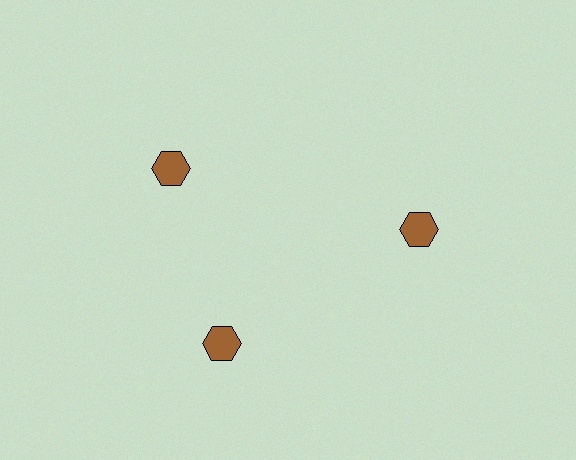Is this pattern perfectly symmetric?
No. The 3 brown hexagons are arranged in a ring, but one element near the 11 o'clock position is rotated out of alignment along the ring, breaking the 3-fold rotational symmetry.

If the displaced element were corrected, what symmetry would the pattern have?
It would have 3-fold rotational symmetry — the pattern would map onto itself every 120 degrees.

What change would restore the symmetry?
The symmetry would be restored by rotating it back into even spacing with its neighbors so that all 3 hexagons sit at equal angles and equal distance from the center.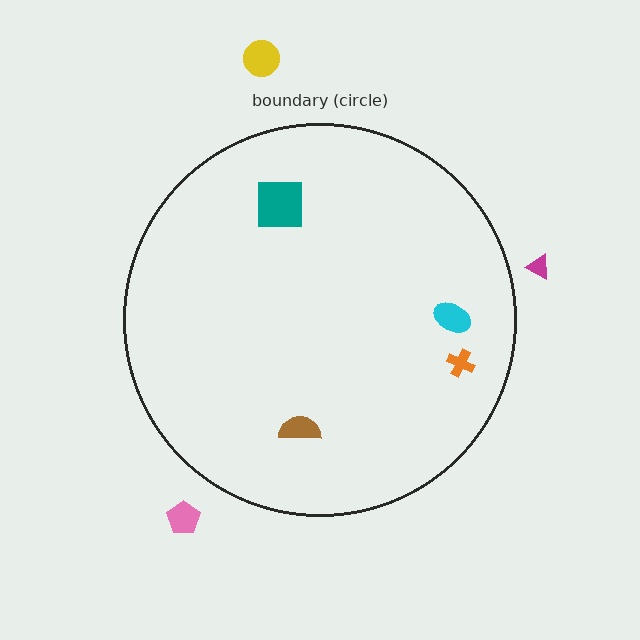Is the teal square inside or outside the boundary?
Inside.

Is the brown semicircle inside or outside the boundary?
Inside.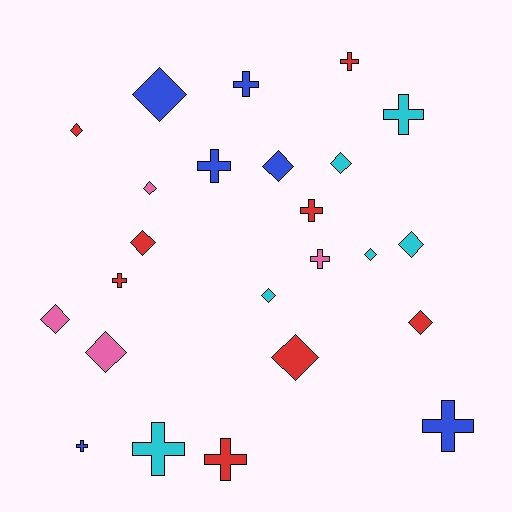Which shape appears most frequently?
Diamond, with 13 objects.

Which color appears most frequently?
Red, with 8 objects.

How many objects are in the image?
There are 24 objects.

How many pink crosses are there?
There is 1 pink cross.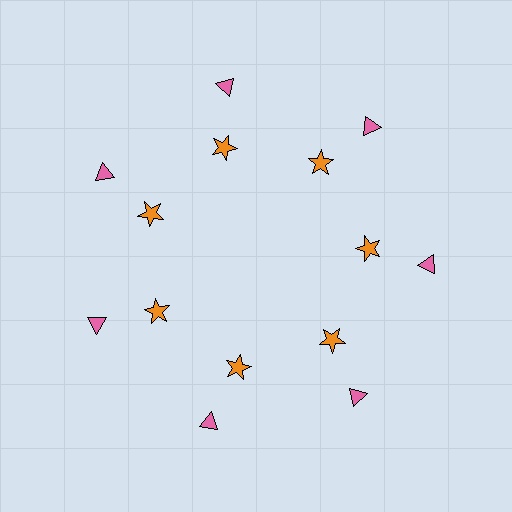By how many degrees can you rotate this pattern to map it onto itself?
The pattern maps onto itself every 51 degrees of rotation.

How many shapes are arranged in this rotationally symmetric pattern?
There are 14 shapes, arranged in 7 groups of 2.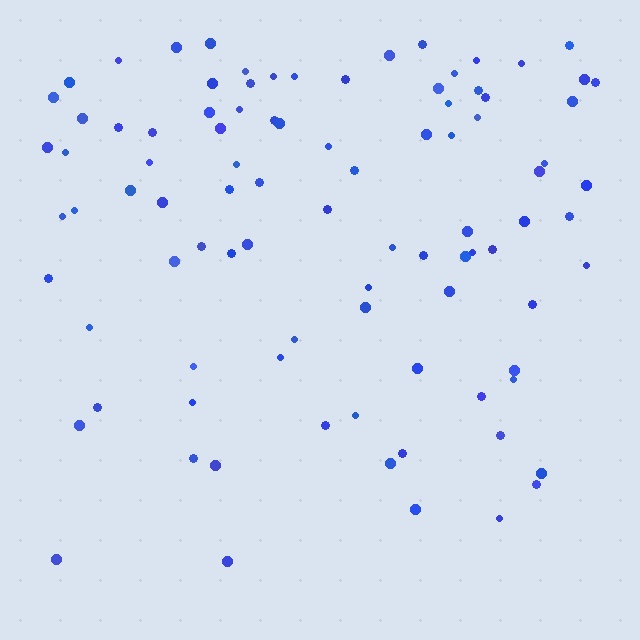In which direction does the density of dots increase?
From bottom to top, with the top side densest.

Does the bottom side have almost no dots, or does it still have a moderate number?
Still a moderate number, just noticeably fewer than the top.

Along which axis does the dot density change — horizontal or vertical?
Vertical.